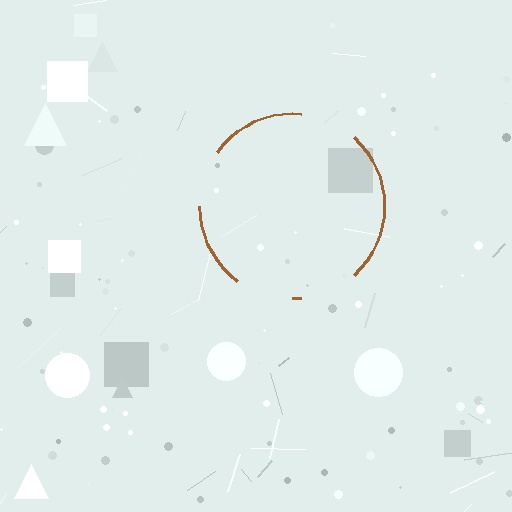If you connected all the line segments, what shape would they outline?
They would outline a circle.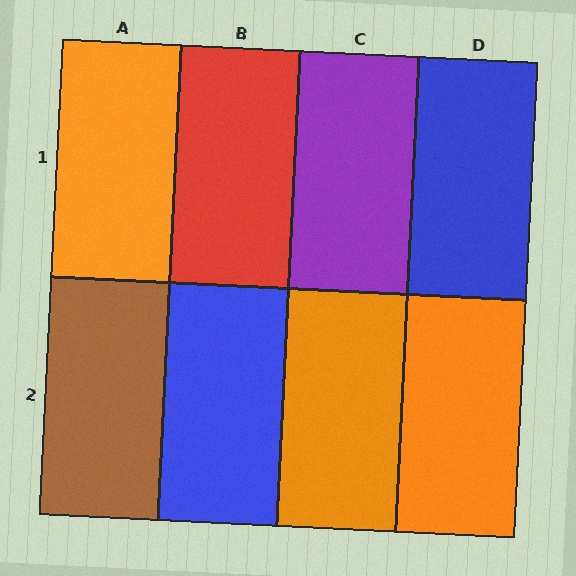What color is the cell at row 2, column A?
Brown.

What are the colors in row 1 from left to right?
Orange, red, purple, blue.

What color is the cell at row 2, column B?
Blue.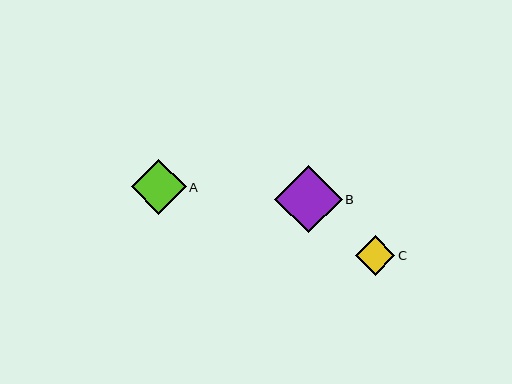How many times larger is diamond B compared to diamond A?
Diamond B is approximately 1.2 times the size of diamond A.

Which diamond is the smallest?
Diamond C is the smallest with a size of approximately 39 pixels.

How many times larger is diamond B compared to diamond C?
Diamond B is approximately 1.7 times the size of diamond C.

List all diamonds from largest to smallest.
From largest to smallest: B, A, C.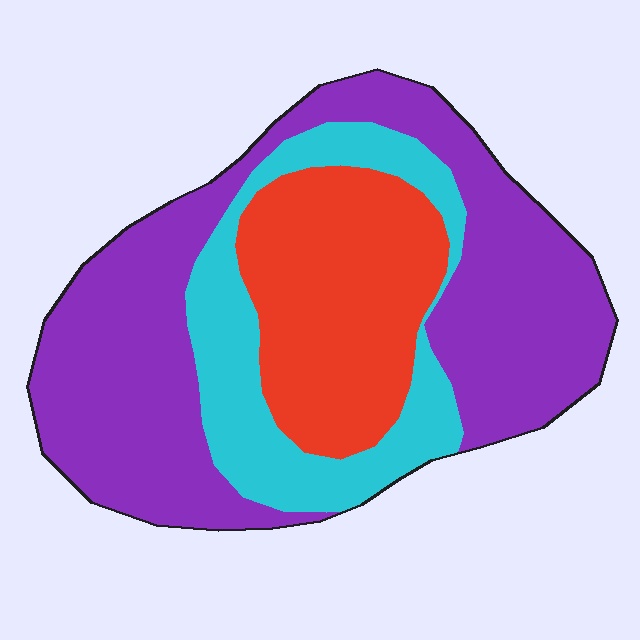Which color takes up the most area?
Purple, at roughly 50%.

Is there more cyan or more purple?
Purple.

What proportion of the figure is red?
Red covers 26% of the figure.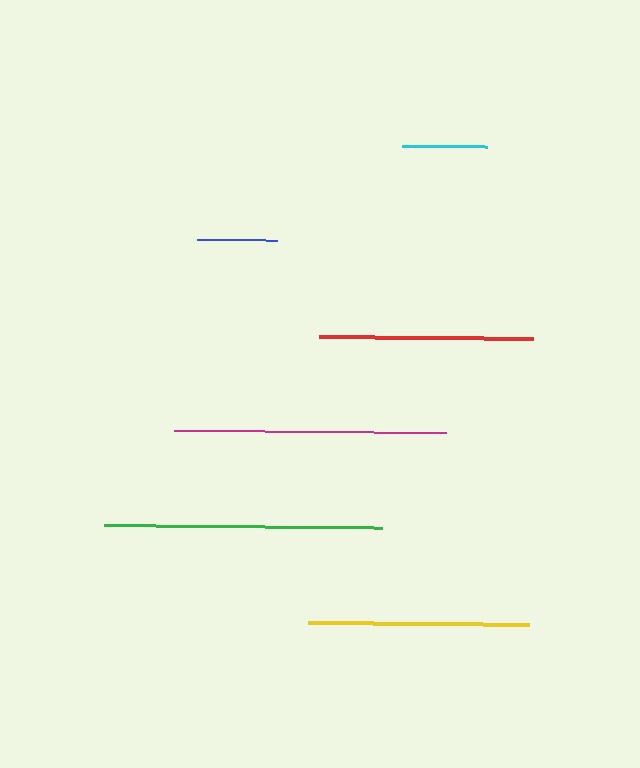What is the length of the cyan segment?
The cyan segment is approximately 85 pixels long.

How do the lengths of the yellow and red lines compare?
The yellow and red lines are approximately the same length.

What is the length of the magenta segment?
The magenta segment is approximately 272 pixels long.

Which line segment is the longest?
The green line is the longest at approximately 277 pixels.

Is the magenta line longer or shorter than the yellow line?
The magenta line is longer than the yellow line.